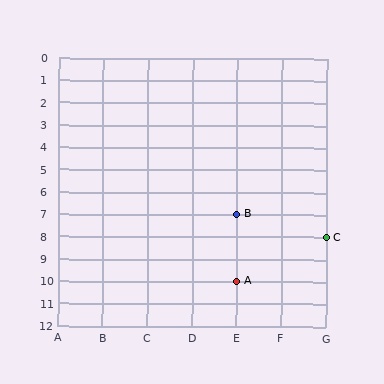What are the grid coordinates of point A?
Point A is at grid coordinates (E, 10).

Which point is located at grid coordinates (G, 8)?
Point C is at (G, 8).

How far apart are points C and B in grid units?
Points C and B are 2 columns and 1 row apart (about 2.2 grid units diagonally).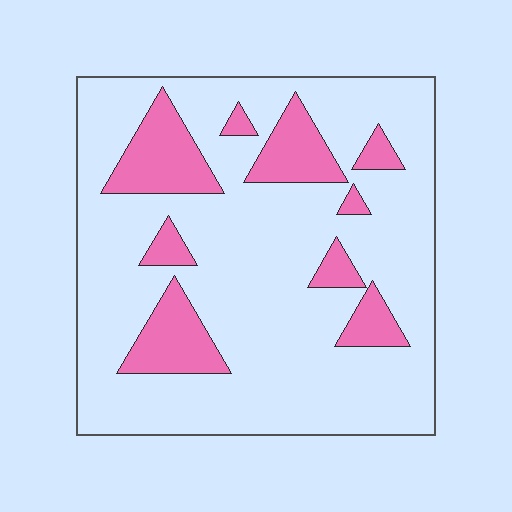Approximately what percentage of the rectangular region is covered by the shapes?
Approximately 20%.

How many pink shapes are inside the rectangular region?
9.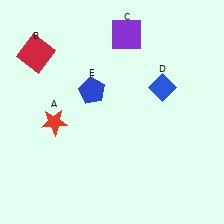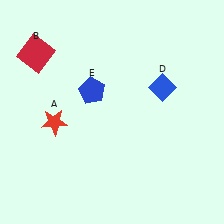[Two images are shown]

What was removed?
The purple square (C) was removed in Image 2.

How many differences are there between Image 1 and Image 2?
There is 1 difference between the two images.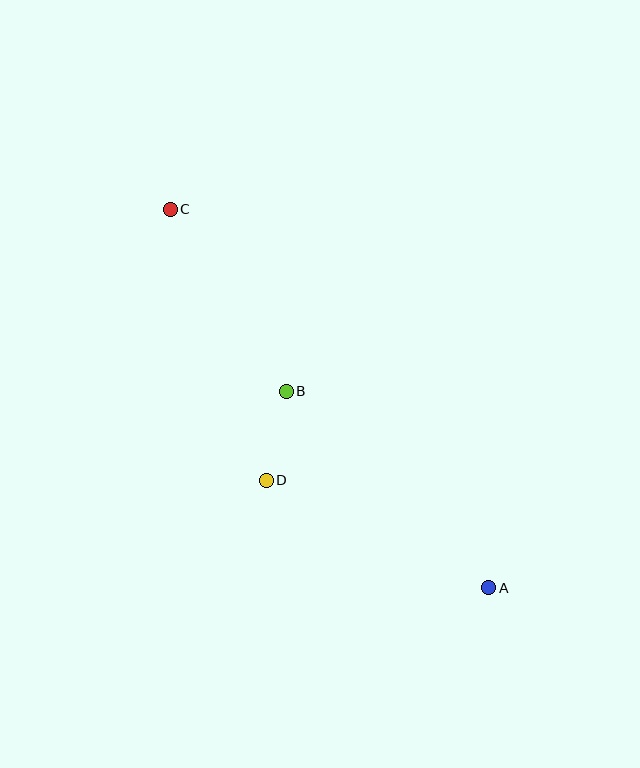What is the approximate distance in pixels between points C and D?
The distance between C and D is approximately 287 pixels.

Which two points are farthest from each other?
Points A and C are farthest from each other.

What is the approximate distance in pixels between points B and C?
The distance between B and C is approximately 216 pixels.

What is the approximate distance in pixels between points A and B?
The distance between A and B is approximately 282 pixels.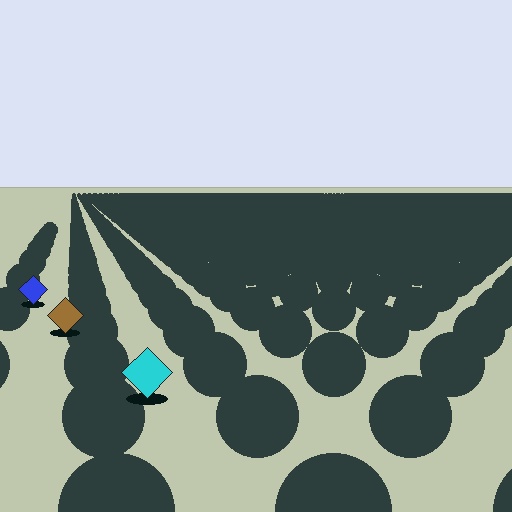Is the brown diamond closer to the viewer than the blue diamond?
Yes. The brown diamond is closer — you can tell from the texture gradient: the ground texture is coarser near it.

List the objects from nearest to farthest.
From nearest to farthest: the cyan diamond, the brown diamond, the blue diamond.